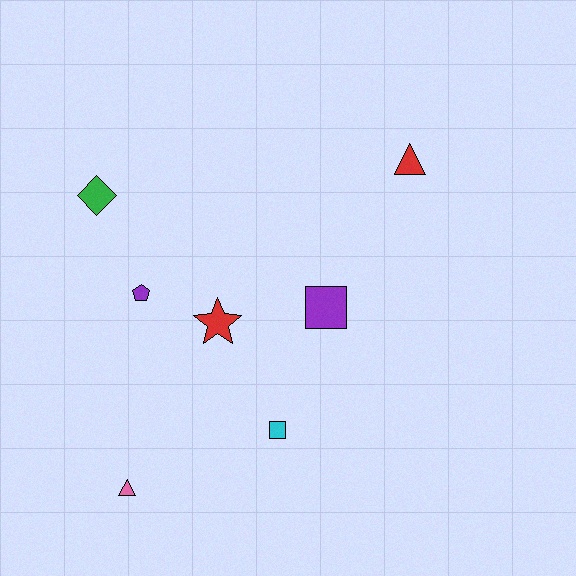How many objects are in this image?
There are 7 objects.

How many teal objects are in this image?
There are no teal objects.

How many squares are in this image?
There are 2 squares.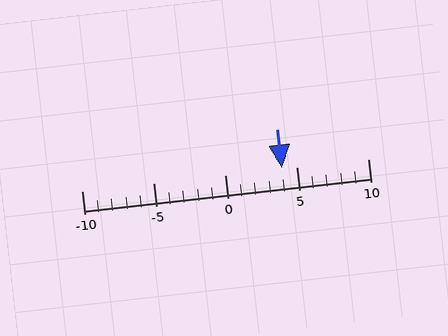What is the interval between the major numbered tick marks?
The major tick marks are spaced 5 units apart.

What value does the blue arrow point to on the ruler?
The blue arrow points to approximately 4.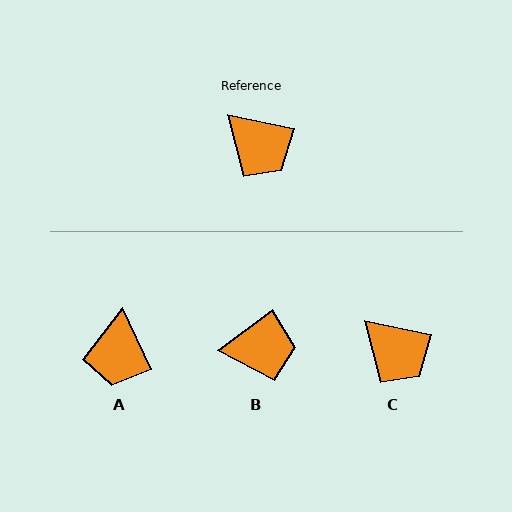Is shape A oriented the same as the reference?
No, it is off by about 52 degrees.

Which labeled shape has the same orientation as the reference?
C.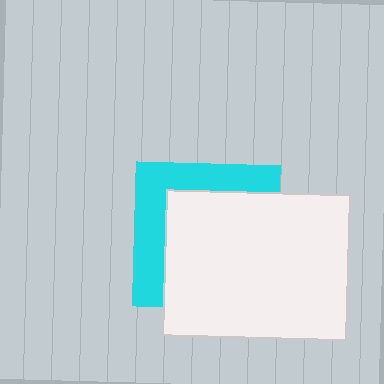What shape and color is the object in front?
The object in front is a white rectangle.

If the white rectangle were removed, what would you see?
You would see the complete cyan square.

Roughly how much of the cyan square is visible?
A small part of it is visible (roughly 35%).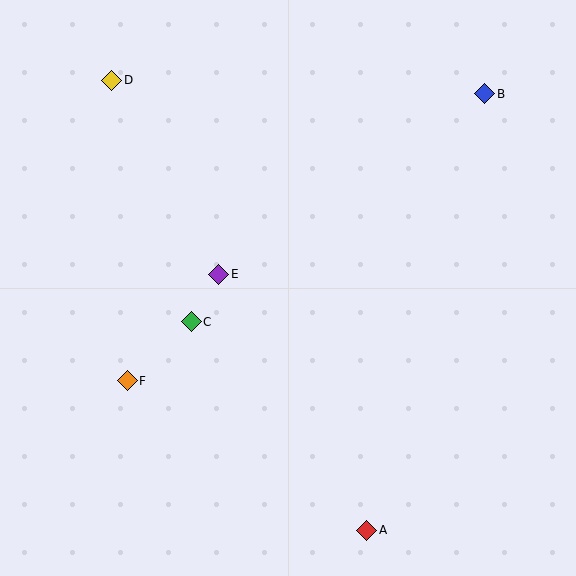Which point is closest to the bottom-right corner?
Point A is closest to the bottom-right corner.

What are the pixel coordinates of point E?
Point E is at (219, 274).